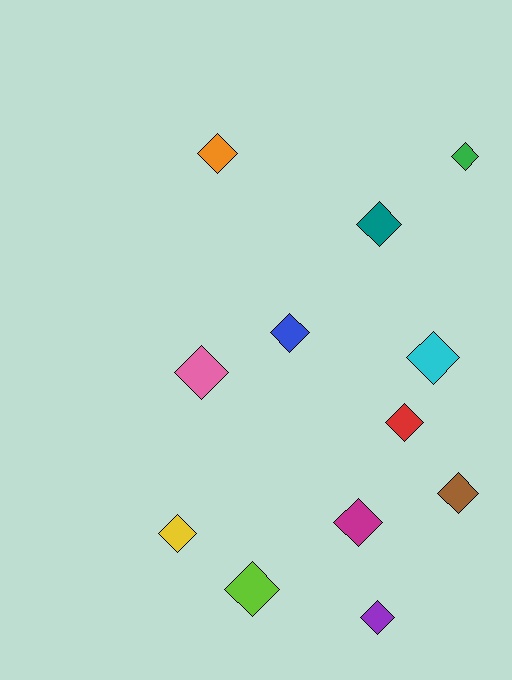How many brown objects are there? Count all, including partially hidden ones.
There is 1 brown object.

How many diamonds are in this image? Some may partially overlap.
There are 12 diamonds.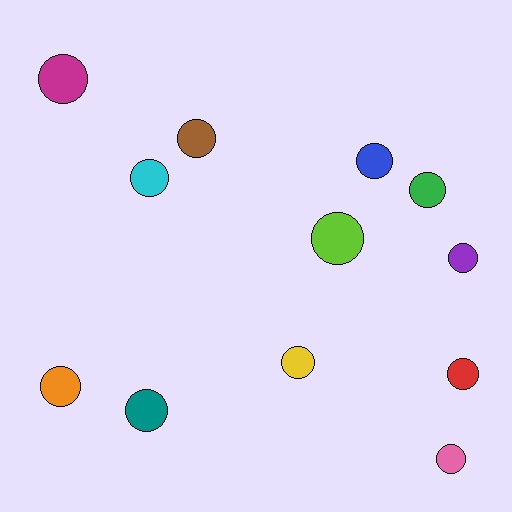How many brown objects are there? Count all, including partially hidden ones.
There is 1 brown object.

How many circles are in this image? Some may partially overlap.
There are 12 circles.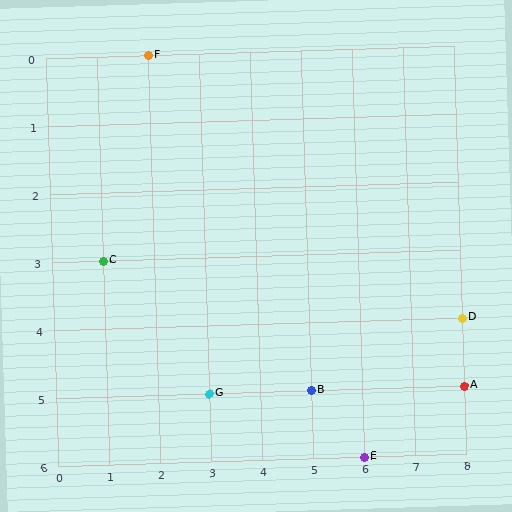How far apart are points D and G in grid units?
Points D and G are 5 columns and 1 row apart (about 5.1 grid units diagonally).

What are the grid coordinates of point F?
Point F is at grid coordinates (2, 0).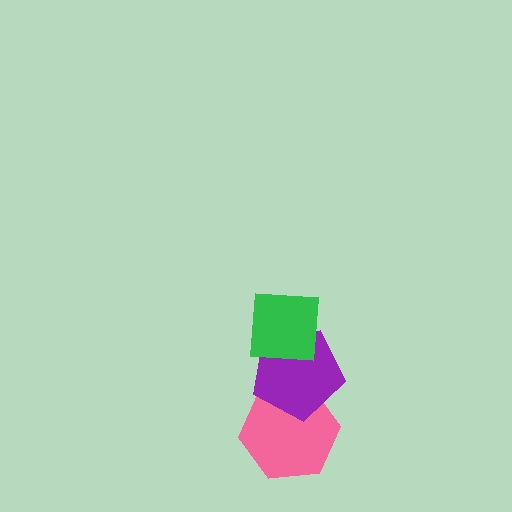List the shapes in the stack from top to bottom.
From top to bottom: the green square, the purple pentagon, the pink hexagon.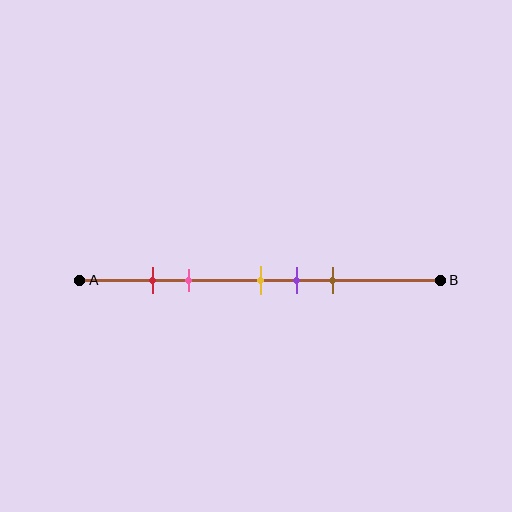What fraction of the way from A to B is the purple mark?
The purple mark is approximately 60% (0.6) of the way from A to B.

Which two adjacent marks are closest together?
The red and pink marks are the closest adjacent pair.